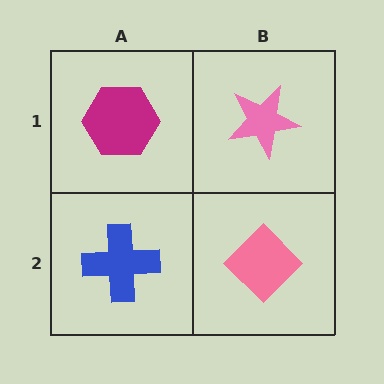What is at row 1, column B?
A pink star.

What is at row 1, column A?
A magenta hexagon.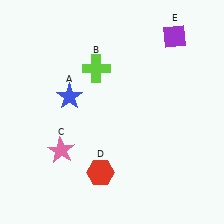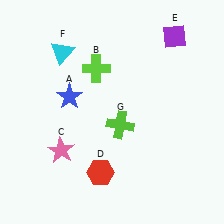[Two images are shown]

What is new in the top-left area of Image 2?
A cyan triangle (F) was added in the top-left area of Image 2.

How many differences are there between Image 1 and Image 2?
There are 2 differences between the two images.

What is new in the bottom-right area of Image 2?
A lime cross (G) was added in the bottom-right area of Image 2.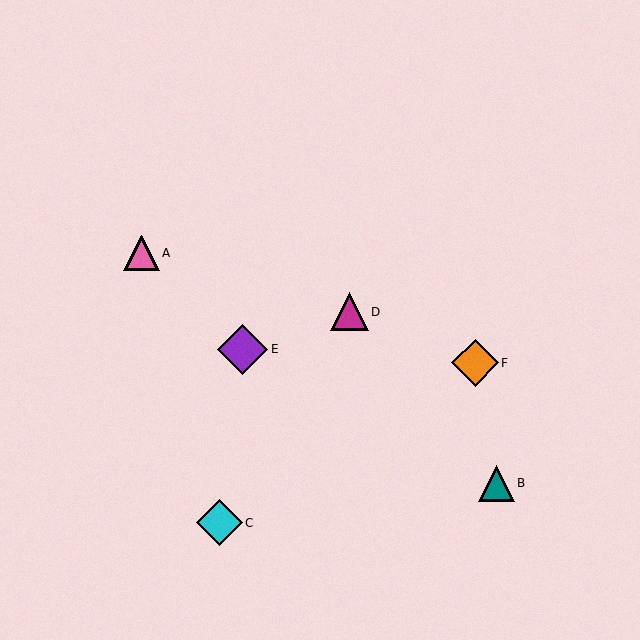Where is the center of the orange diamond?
The center of the orange diamond is at (475, 363).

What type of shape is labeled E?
Shape E is a purple diamond.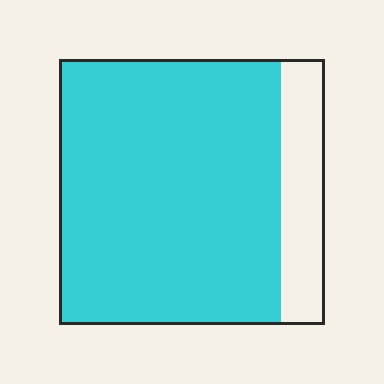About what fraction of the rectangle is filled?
About five sixths (5/6).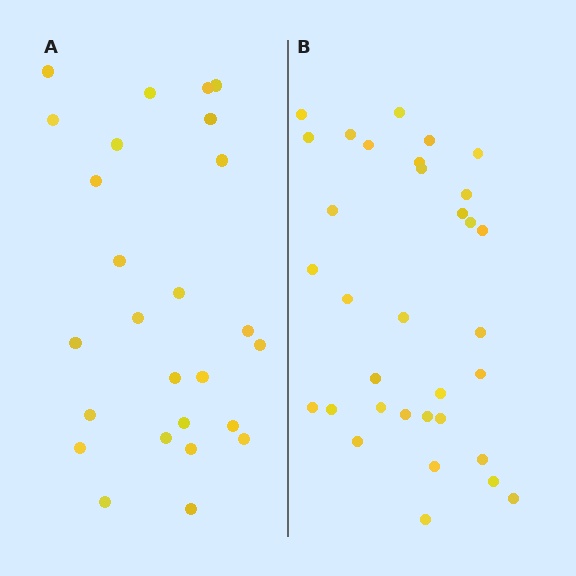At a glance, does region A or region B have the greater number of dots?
Region B (the right region) has more dots.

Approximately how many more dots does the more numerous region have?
Region B has roughly 8 or so more dots than region A.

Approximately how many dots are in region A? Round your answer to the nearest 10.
About 30 dots. (The exact count is 26, which rounds to 30.)